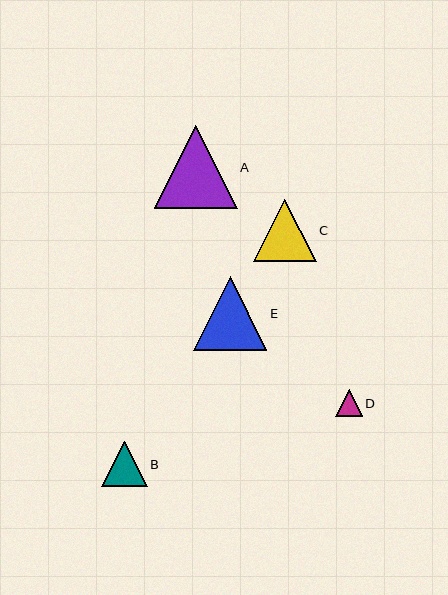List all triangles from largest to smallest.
From largest to smallest: A, E, C, B, D.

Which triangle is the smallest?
Triangle D is the smallest with a size of approximately 26 pixels.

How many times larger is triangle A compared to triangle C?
Triangle A is approximately 1.3 times the size of triangle C.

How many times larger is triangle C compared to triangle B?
Triangle C is approximately 1.4 times the size of triangle B.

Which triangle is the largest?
Triangle A is the largest with a size of approximately 83 pixels.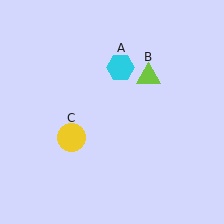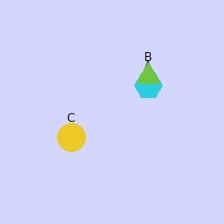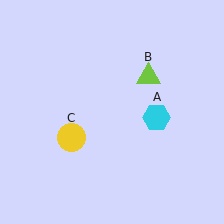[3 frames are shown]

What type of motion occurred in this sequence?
The cyan hexagon (object A) rotated clockwise around the center of the scene.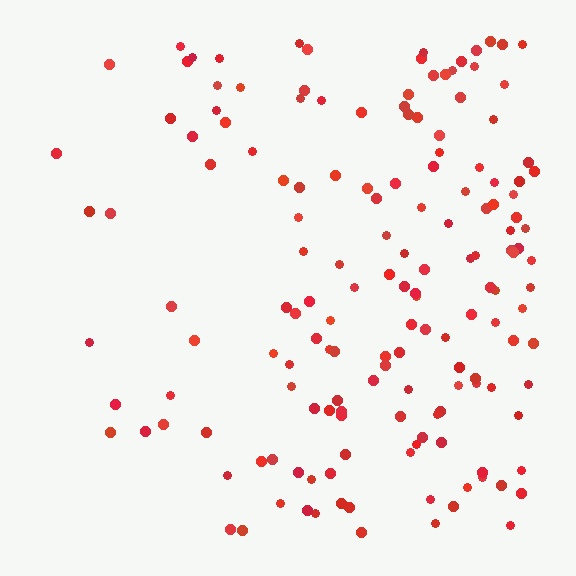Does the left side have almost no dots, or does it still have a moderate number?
Still a moderate number, just noticeably fewer than the right.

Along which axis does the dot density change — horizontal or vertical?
Horizontal.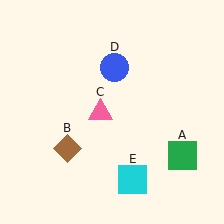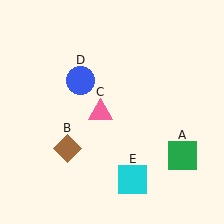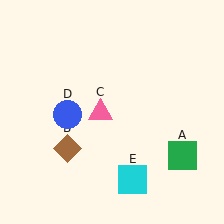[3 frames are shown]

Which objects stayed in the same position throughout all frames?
Green square (object A) and brown diamond (object B) and pink triangle (object C) and cyan square (object E) remained stationary.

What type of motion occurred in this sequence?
The blue circle (object D) rotated counterclockwise around the center of the scene.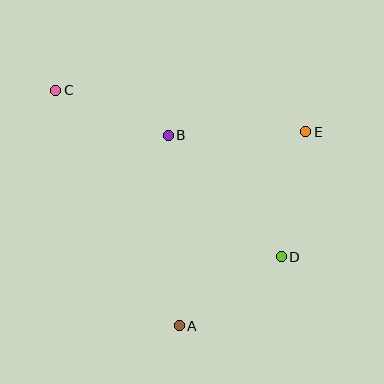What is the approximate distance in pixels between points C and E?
The distance between C and E is approximately 254 pixels.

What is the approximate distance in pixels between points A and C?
The distance between A and C is approximately 266 pixels.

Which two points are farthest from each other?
Points C and D are farthest from each other.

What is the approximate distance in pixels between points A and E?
The distance between A and E is approximately 232 pixels.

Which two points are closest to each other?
Points B and C are closest to each other.